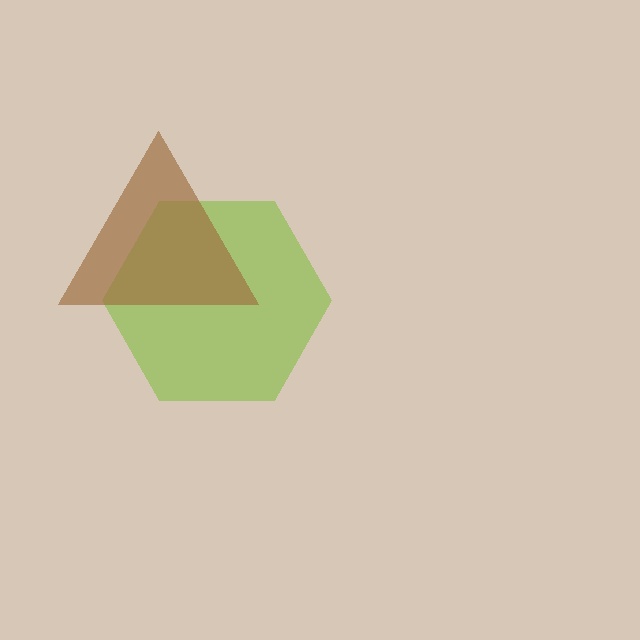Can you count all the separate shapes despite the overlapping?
Yes, there are 2 separate shapes.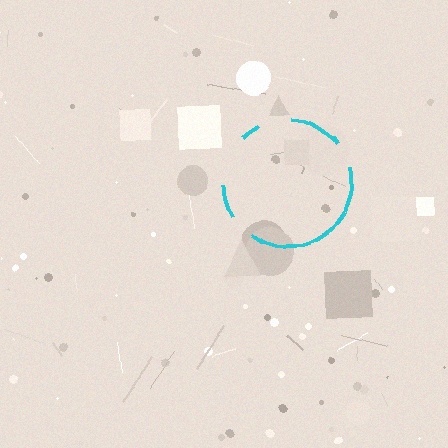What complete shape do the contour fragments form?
The contour fragments form a circle.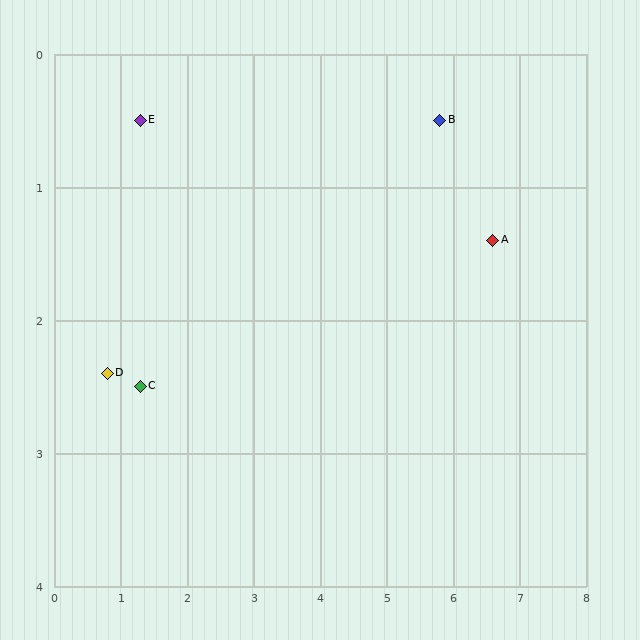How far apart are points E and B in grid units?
Points E and B are about 4.5 grid units apart.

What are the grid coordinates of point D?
Point D is at approximately (0.8, 2.4).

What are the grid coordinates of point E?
Point E is at approximately (1.3, 0.5).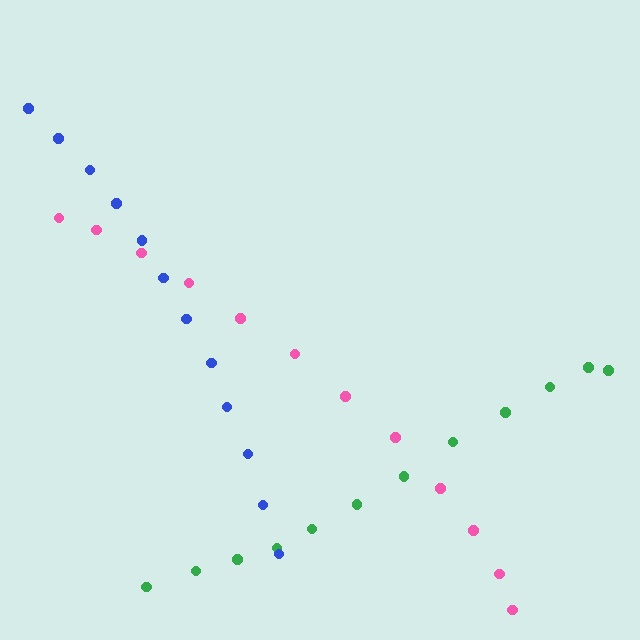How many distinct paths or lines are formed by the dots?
There are 3 distinct paths.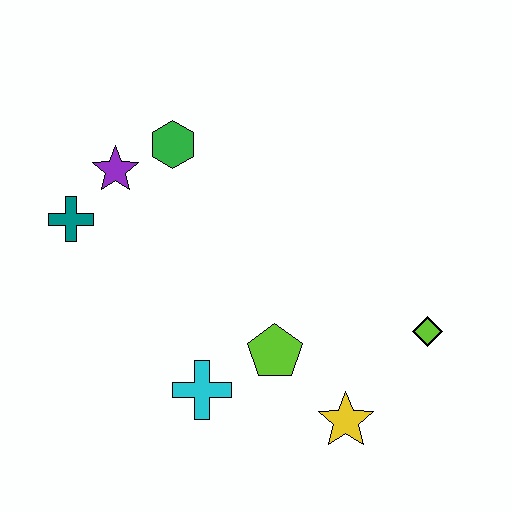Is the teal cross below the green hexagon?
Yes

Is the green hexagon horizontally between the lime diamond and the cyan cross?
No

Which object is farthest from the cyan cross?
The green hexagon is farthest from the cyan cross.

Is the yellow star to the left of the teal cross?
No